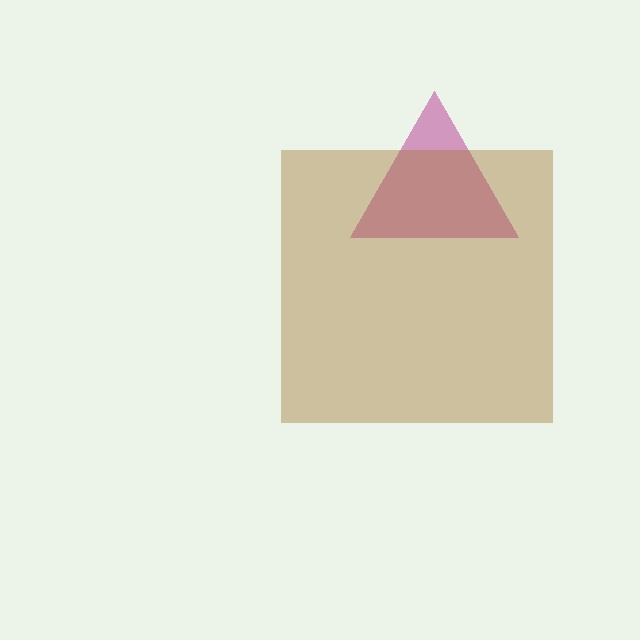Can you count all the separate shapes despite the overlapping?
Yes, there are 2 separate shapes.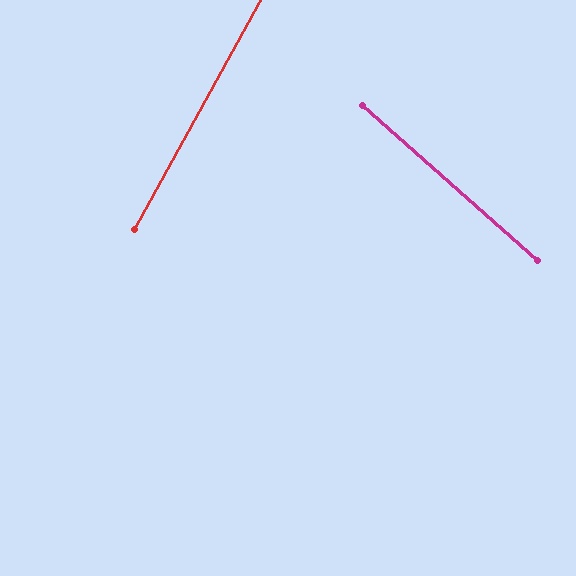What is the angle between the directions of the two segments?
Approximately 77 degrees.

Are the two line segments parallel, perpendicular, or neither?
Neither parallel nor perpendicular — they differ by about 77°.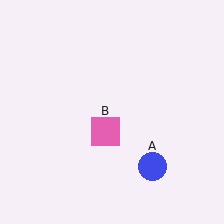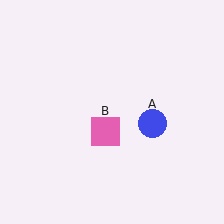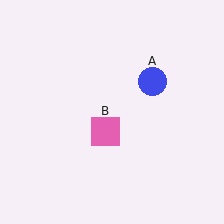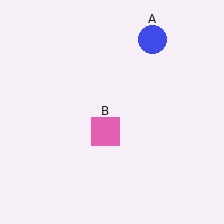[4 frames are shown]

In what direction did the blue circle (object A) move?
The blue circle (object A) moved up.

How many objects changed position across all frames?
1 object changed position: blue circle (object A).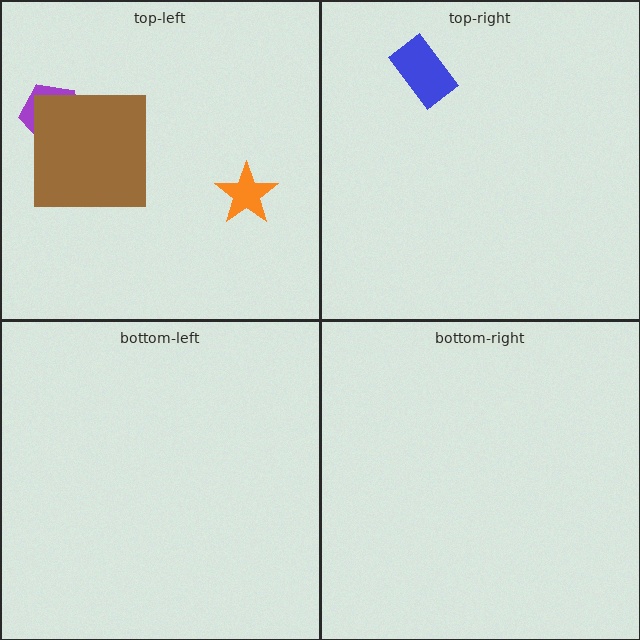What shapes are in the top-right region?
The blue rectangle.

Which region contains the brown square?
The top-left region.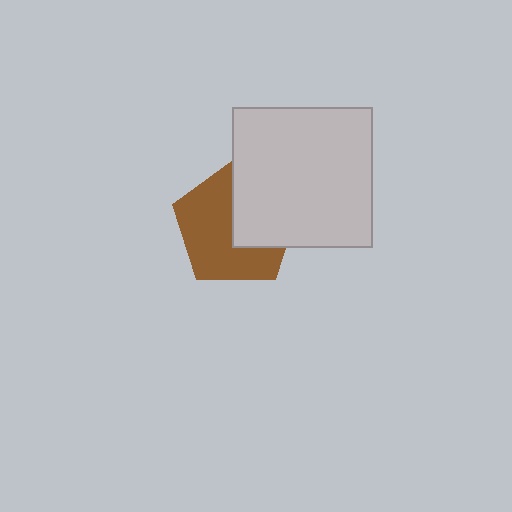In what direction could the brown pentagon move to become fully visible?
The brown pentagon could move left. That would shift it out from behind the light gray square entirely.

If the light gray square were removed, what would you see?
You would see the complete brown pentagon.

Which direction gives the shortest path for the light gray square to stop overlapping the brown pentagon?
Moving right gives the shortest separation.